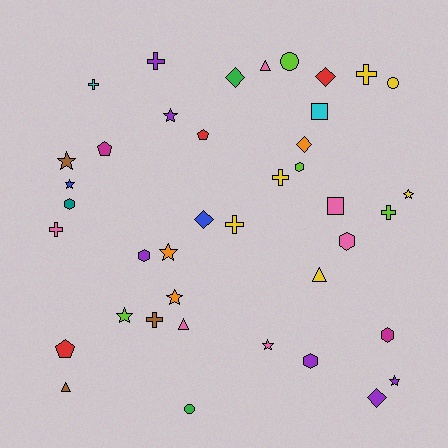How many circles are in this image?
There are 3 circles.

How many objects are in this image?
There are 40 objects.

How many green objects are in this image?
There are 2 green objects.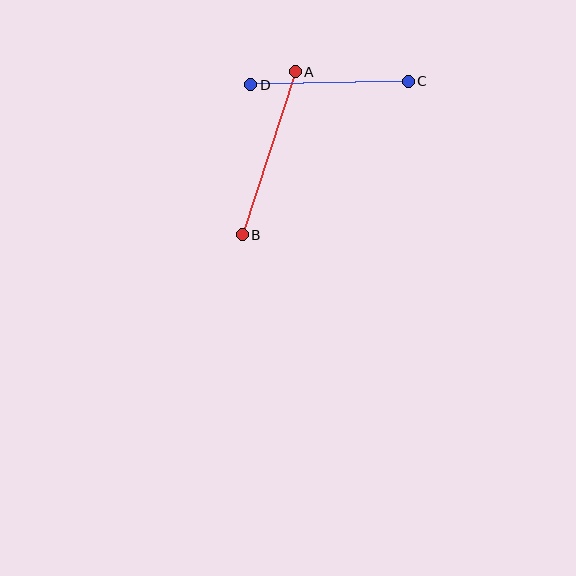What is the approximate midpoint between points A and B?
The midpoint is at approximately (269, 153) pixels.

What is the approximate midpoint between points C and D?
The midpoint is at approximately (330, 83) pixels.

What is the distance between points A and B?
The distance is approximately 171 pixels.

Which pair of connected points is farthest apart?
Points A and B are farthest apart.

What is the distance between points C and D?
The distance is approximately 158 pixels.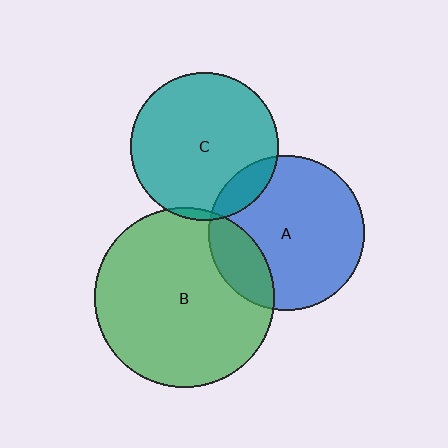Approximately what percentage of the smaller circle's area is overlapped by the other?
Approximately 10%.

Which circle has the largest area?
Circle B (green).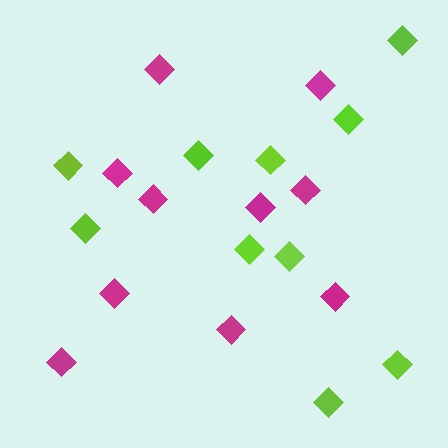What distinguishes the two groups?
There are 2 groups: one group of magenta diamonds (10) and one group of lime diamonds (10).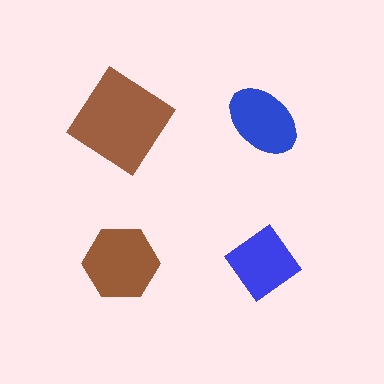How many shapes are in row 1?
2 shapes.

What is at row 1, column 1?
A brown diamond.